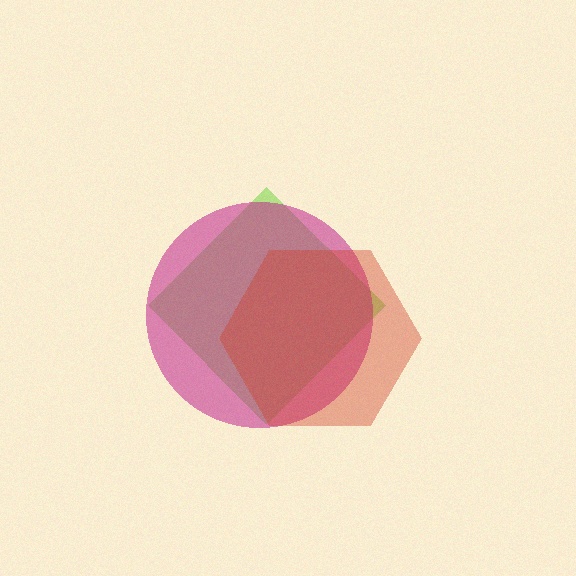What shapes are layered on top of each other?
The layered shapes are: a lime diamond, a magenta circle, a red hexagon.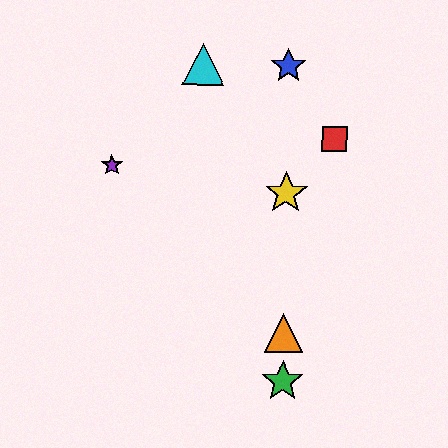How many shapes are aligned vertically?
4 shapes (the blue star, the green star, the yellow star, the orange triangle) are aligned vertically.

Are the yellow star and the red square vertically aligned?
No, the yellow star is at x≈286 and the red square is at x≈334.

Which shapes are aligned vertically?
The blue star, the green star, the yellow star, the orange triangle are aligned vertically.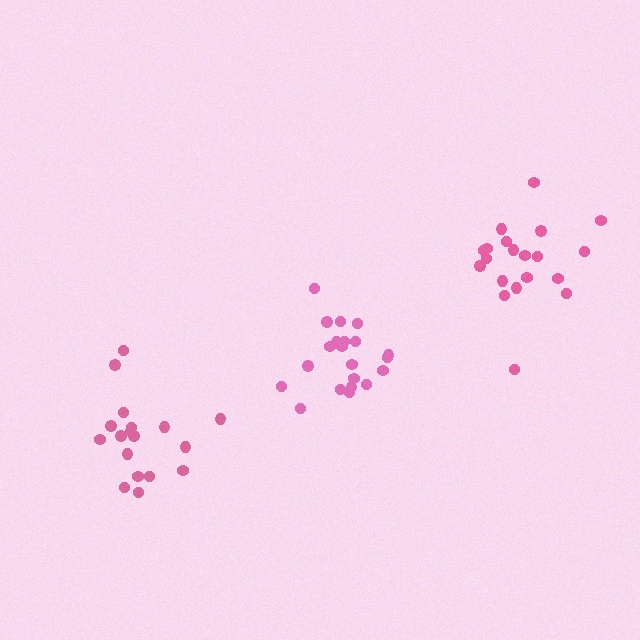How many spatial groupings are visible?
There are 3 spatial groupings.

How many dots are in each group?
Group 1: 20 dots, Group 2: 18 dots, Group 3: 21 dots (59 total).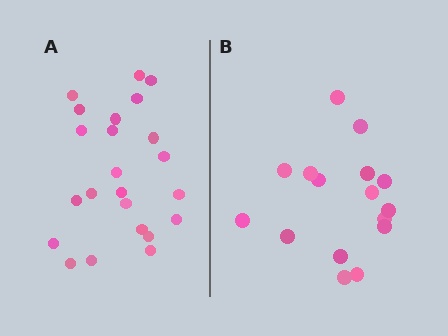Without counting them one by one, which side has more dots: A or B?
Region A (the left region) has more dots.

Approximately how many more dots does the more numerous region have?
Region A has roughly 8 or so more dots than region B.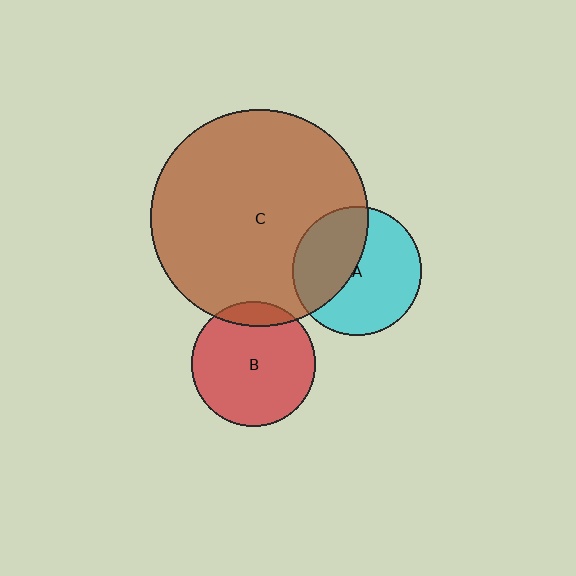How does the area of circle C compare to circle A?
Approximately 2.9 times.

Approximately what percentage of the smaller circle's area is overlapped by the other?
Approximately 40%.